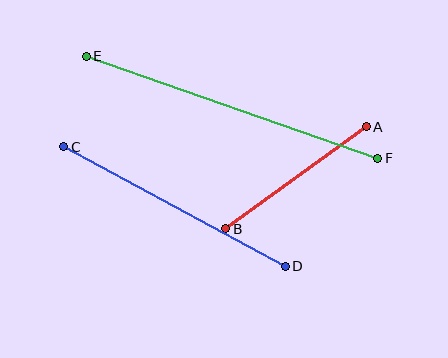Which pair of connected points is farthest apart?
Points E and F are farthest apart.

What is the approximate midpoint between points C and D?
The midpoint is at approximately (175, 206) pixels.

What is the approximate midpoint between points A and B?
The midpoint is at approximately (296, 178) pixels.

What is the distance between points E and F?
The distance is approximately 309 pixels.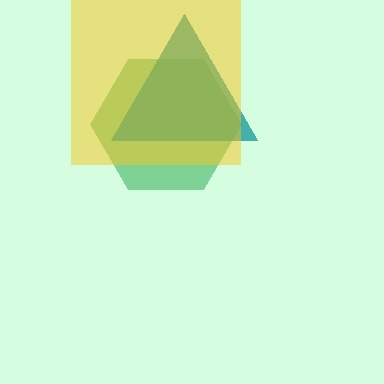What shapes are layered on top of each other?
The layered shapes are: a green hexagon, a teal triangle, a yellow square.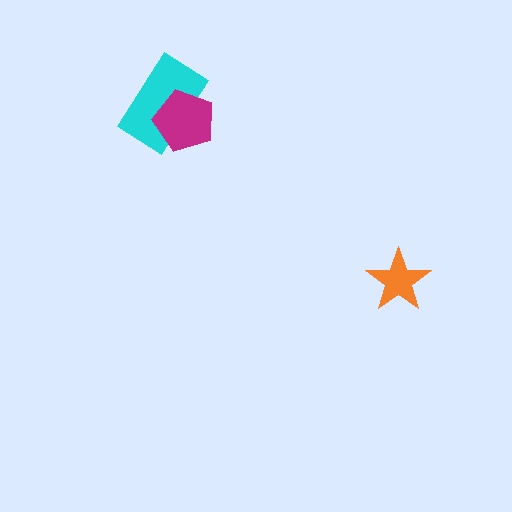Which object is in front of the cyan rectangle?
The magenta pentagon is in front of the cyan rectangle.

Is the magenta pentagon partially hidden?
No, no other shape covers it.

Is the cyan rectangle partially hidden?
Yes, it is partially covered by another shape.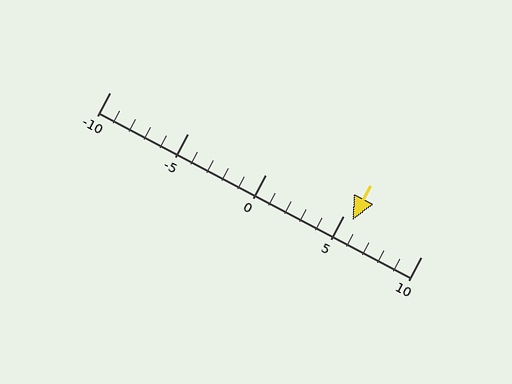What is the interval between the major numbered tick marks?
The major tick marks are spaced 5 units apart.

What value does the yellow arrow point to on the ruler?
The yellow arrow points to approximately 6.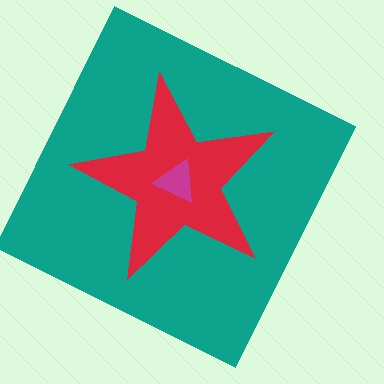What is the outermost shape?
The teal square.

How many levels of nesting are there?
3.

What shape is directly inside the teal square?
The red star.